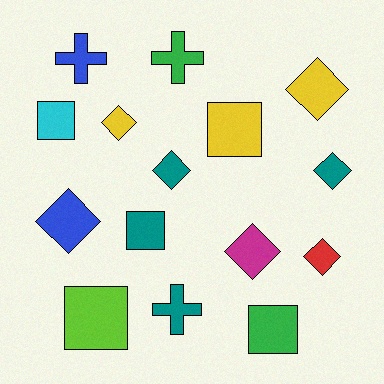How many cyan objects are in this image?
There is 1 cyan object.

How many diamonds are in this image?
There are 7 diamonds.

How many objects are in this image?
There are 15 objects.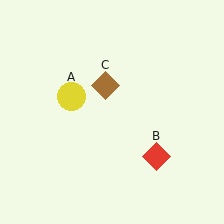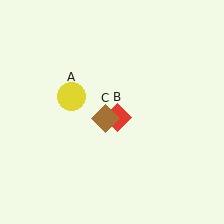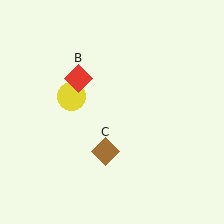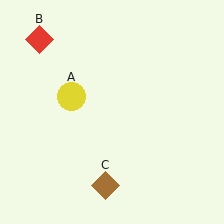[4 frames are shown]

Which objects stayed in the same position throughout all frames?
Yellow circle (object A) remained stationary.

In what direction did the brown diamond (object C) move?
The brown diamond (object C) moved down.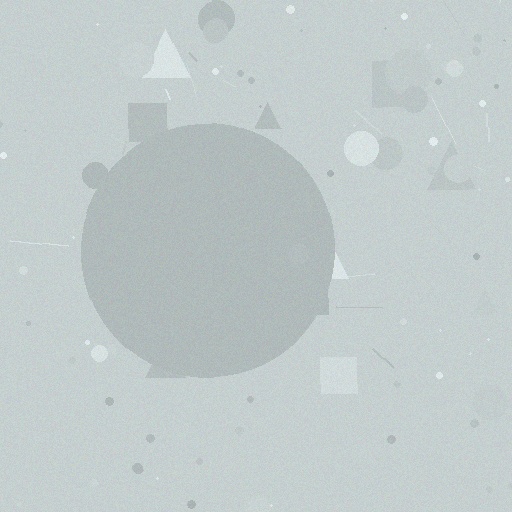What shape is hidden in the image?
A circle is hidden in the image.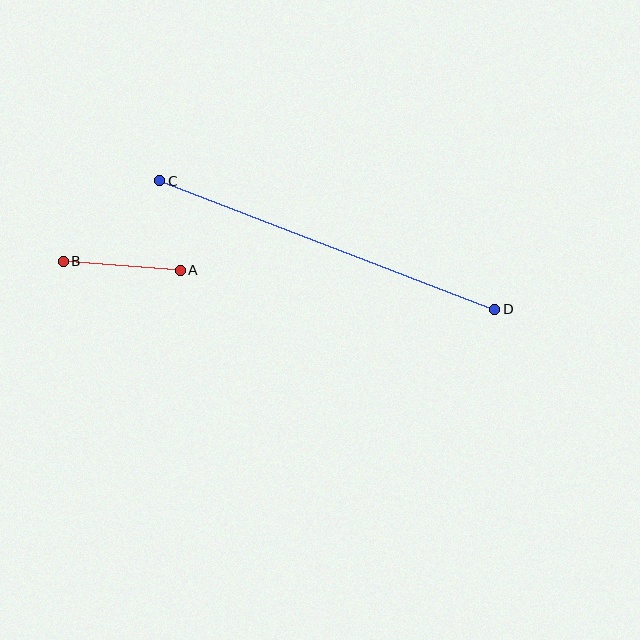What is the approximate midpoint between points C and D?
The midpoint is at approximately (327, 245) pixels.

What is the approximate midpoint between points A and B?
The midpoint is at approximately (122, 266) pixels.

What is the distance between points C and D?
The distance is approximately 359 pixels.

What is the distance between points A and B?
The distance is approximately 117 pixels.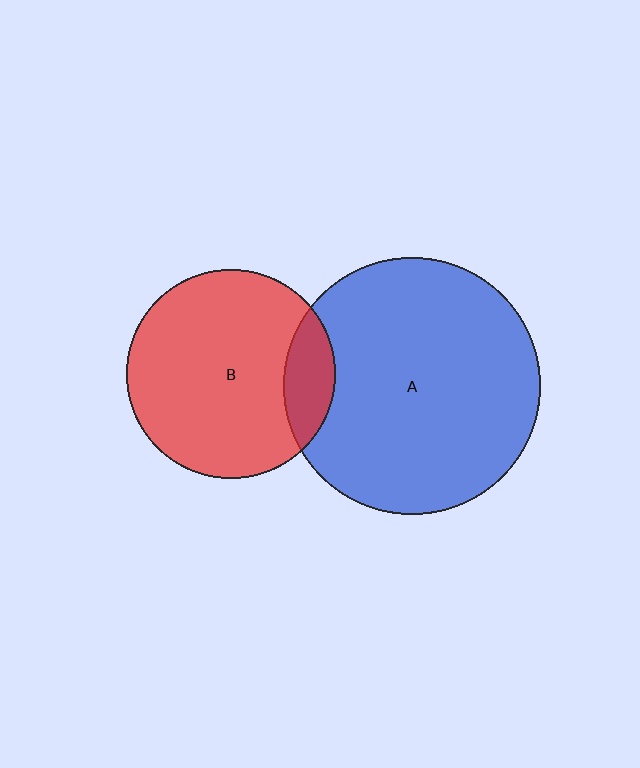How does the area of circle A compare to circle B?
Approximately 1.5 times.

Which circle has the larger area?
Circle A (blue).